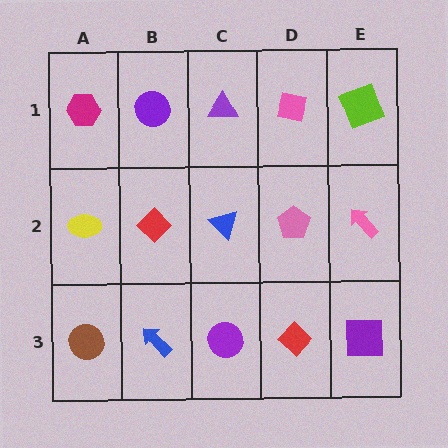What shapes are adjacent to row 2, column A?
A magenta hexagon (row 1, column A), a brown circle (row 3, column A), a red diamond (row 2, column B).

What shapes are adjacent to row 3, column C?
A blue triangle (row 2, column C), a blue arrow (row 3, column B), a red diamond (row 3, column D).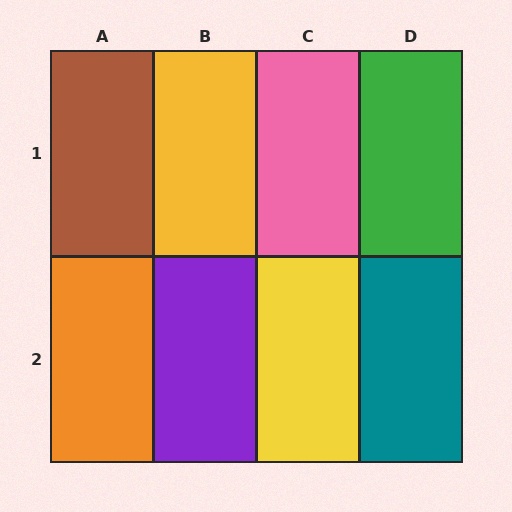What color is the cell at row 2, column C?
Yellow.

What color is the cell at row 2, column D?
Teal.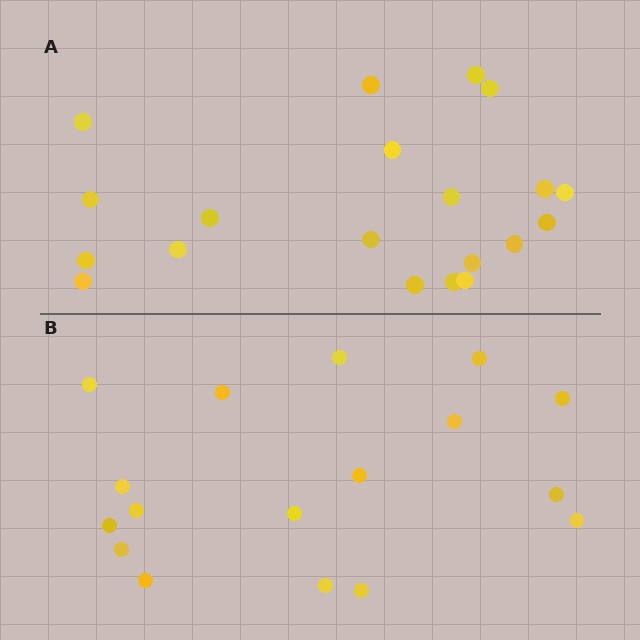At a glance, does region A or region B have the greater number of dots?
Region A (the top region) has more dots.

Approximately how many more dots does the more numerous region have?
Region A has just a few more — roughly 2 or 3 more dots than region B.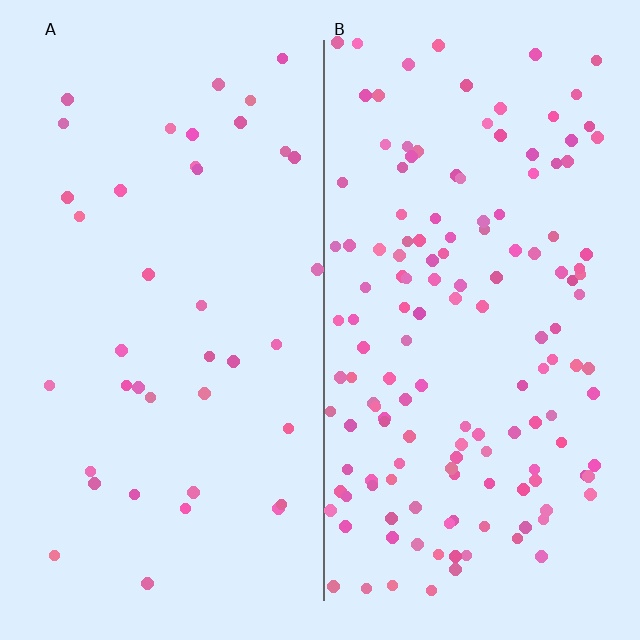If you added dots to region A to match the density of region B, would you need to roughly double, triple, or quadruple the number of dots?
Approximately quadruple.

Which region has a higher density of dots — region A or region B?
B (the right).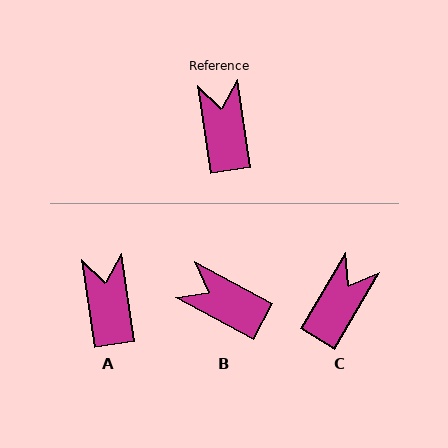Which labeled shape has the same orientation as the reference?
A.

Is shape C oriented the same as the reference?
No, it is off by about 39 degrees.